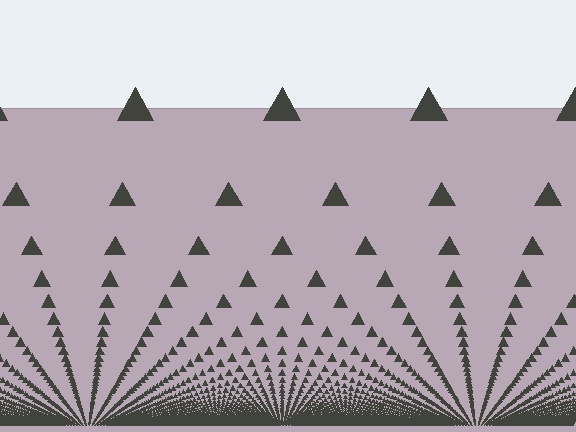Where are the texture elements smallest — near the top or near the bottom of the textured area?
Near the bottom.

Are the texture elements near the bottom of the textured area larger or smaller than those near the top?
Smaller. The gradient is inverted — elements near the bottom are smaller and denser.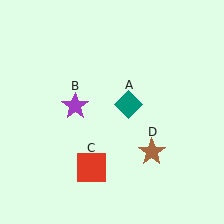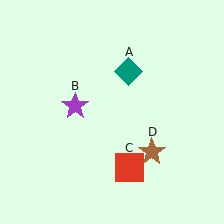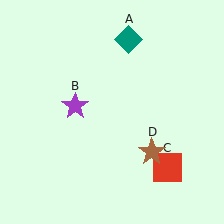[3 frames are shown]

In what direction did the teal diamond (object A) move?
The teal diamond (object A) moved up.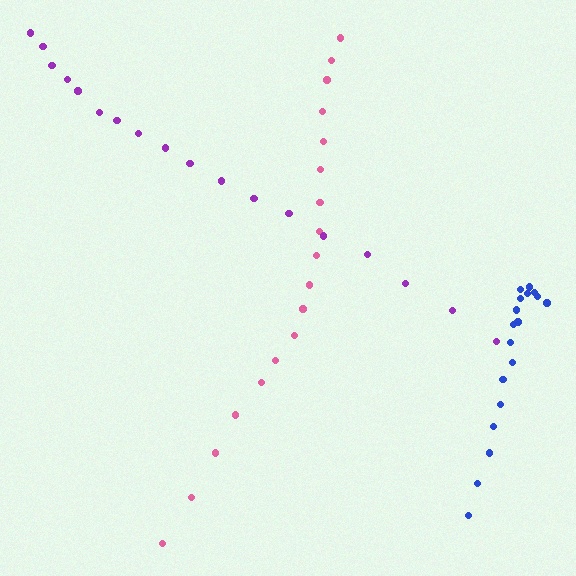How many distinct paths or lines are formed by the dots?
There are 3 distinct paths.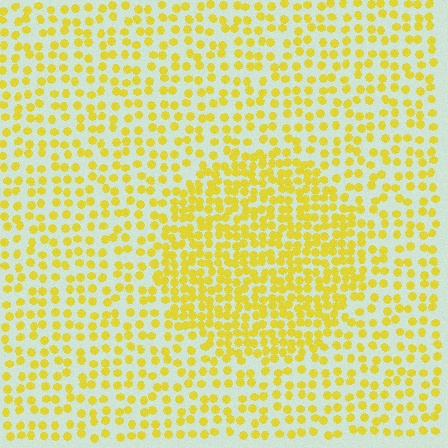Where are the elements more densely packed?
The elements are more densely packed inside the circle boundary.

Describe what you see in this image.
The image contains small yellow elements arranged at two different densities. A circle-shaped region is visible where the elements are more densely packed than the surrounding area.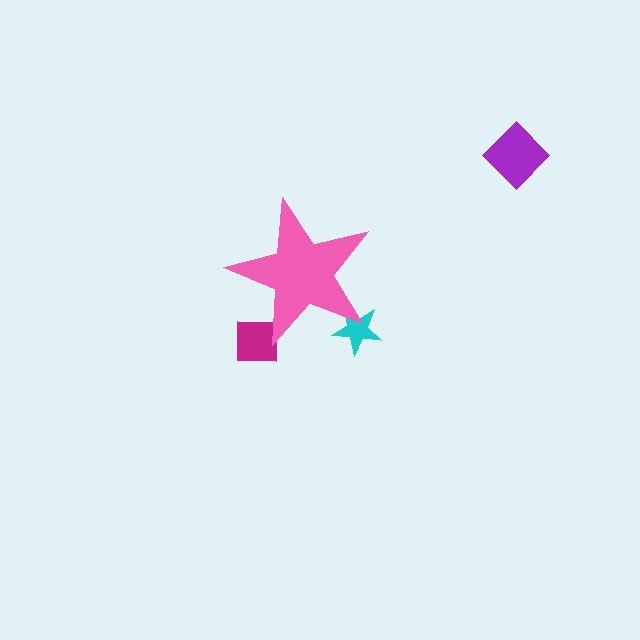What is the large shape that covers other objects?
A pink star.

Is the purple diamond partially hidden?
No, the purple diamond is fully visible.